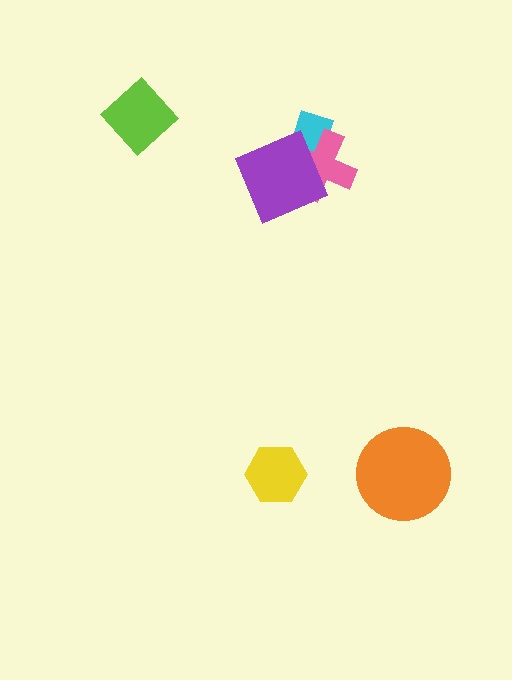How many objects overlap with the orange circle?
0 objects overlap with the orange circle.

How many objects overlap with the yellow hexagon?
0 objects overlap with the yellow hexagon.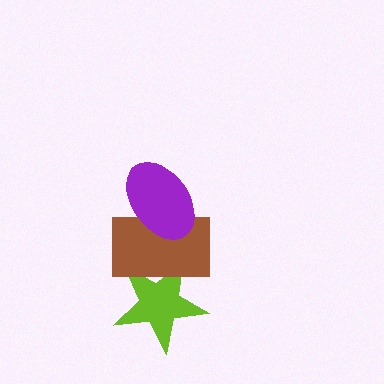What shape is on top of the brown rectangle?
The purple ellipse is on top of the brown rectangle.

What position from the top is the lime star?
The lime star is 3rd from the top.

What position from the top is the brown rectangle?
The brown rectangle is 2nd from the top.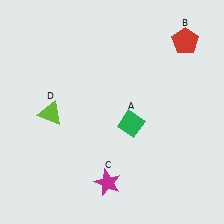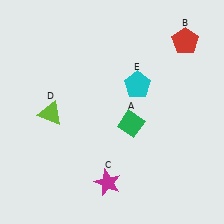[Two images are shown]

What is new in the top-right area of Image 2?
A cyan pentagon (E) was added in the top-right area of Image 2.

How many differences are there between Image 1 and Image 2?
There is 1 difference between the two images.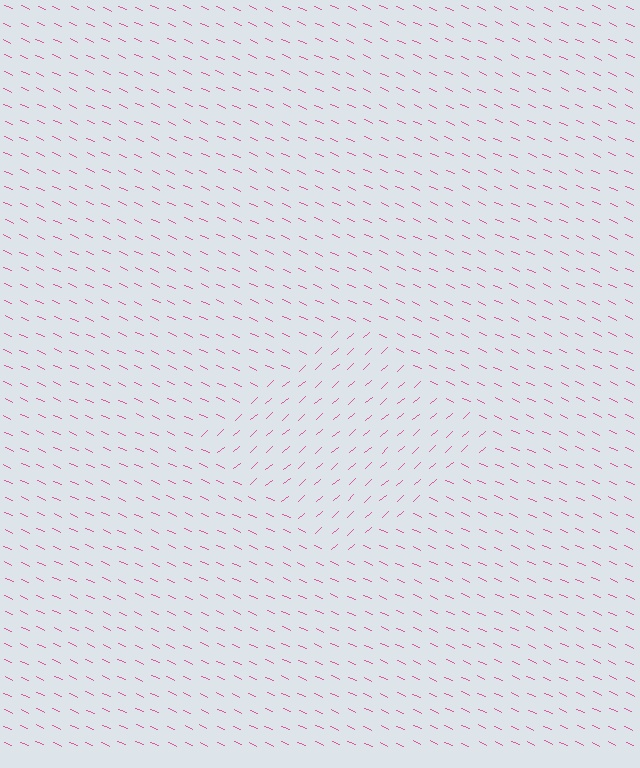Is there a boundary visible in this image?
Yes, there is a texture boundary formed by a change in line orientation.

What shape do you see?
I see a diamond.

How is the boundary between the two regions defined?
The boundary is defined purely by a change in line orientation (approximately 66 degrees difference). All lines are the same color and thickness.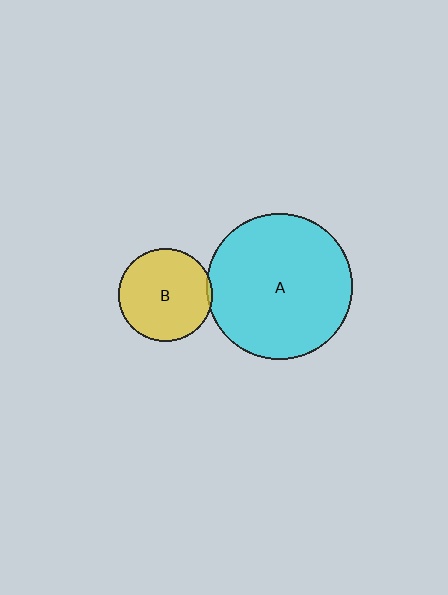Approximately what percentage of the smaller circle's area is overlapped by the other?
Approximately 5%.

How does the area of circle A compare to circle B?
Approximately 2.4 times.